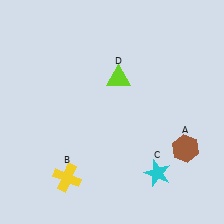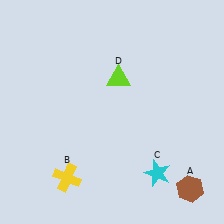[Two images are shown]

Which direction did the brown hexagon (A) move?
The brown hexagon (A) moved down.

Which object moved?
The brown hexagon (A) moved down.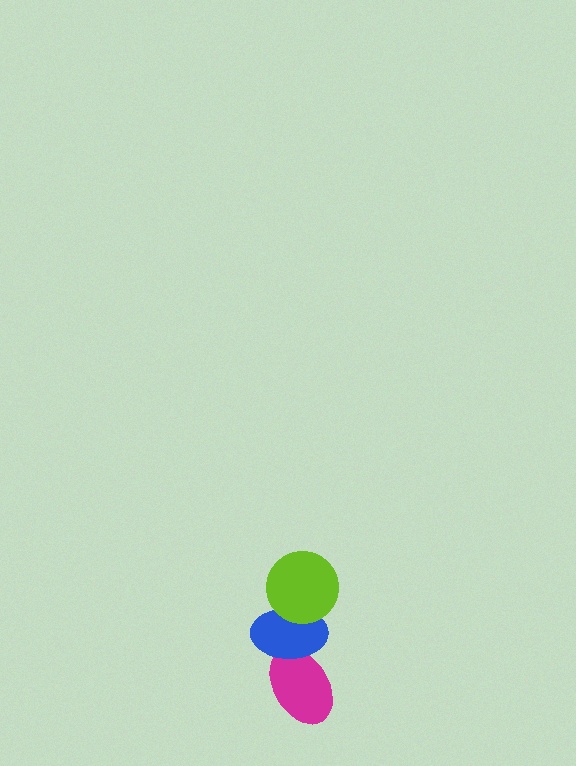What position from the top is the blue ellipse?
The blue ellipse is 2nd from the top.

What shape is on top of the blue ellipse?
The lime circle is on top of the blue ellipse.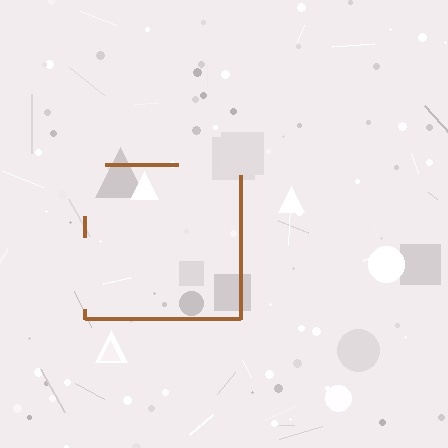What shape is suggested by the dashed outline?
The dashed outline suggests a square.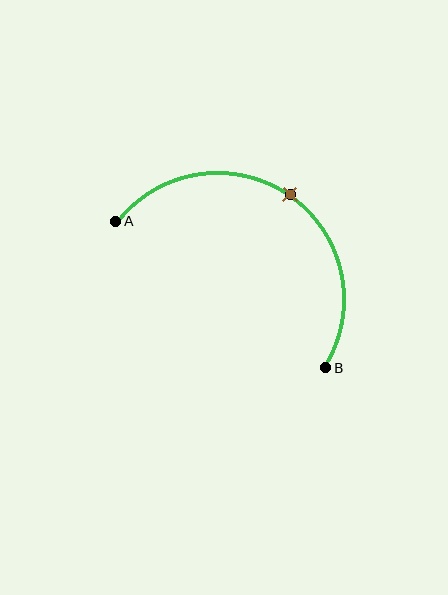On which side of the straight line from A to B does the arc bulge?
The arc bulges above and to the right of the straight line connecting A and B.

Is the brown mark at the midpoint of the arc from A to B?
Yes. The brown mark lies on the arc at equal arc-length from both A and B — it is the arc midpoint.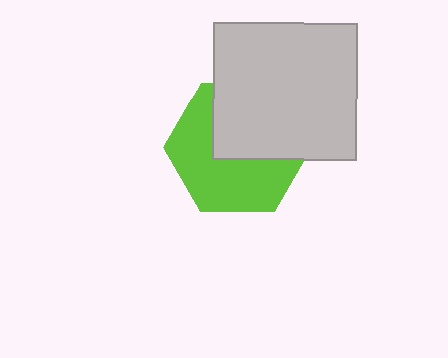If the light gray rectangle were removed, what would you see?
You would see the complete lime hexagon.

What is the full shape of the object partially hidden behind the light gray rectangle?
The partially hidden object is a lime hexagon.